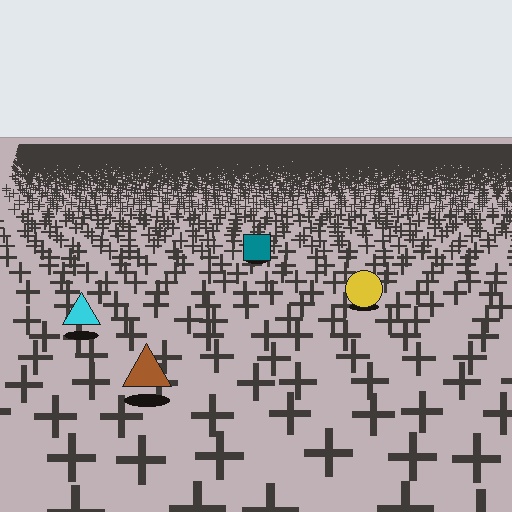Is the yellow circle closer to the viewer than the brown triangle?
No. The brown triangle is closer — you can tell from the texture gradient: the ground texture is coarser near it.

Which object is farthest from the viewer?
The teal square is farthest from the viewer. It appears smaller and the ground texture around it is denser.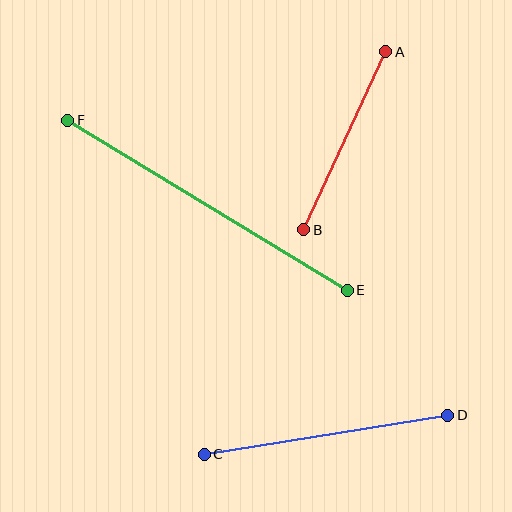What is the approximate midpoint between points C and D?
The midpoint is at approximately (326, 435) pixels.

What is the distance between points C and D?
The distance is approximately 247 pixels.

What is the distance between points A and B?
The distance is approximately 195 pixels.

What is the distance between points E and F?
The distance is approximately 327 pixels.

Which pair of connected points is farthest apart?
Points E and F are farthest apart.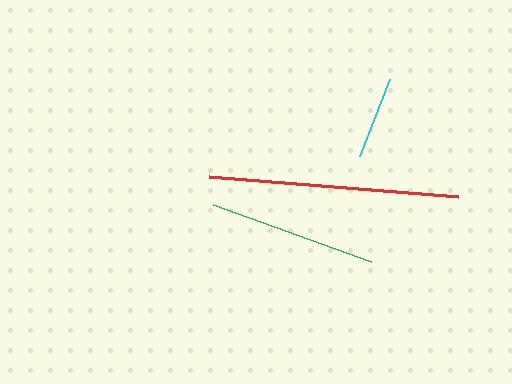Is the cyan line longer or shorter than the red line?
The red line is longer than the cyan line.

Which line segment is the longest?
The red line is the longest at approximately 249 pixels.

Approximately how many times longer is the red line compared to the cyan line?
The red line is approximately 3.0 times the length of the cyan line.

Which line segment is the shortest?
The cyan line is the shortest at approximately 82 pixels.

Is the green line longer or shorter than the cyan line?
The green line is longer than the cyan line.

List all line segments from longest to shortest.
From longest to shortest: red, green, cyan.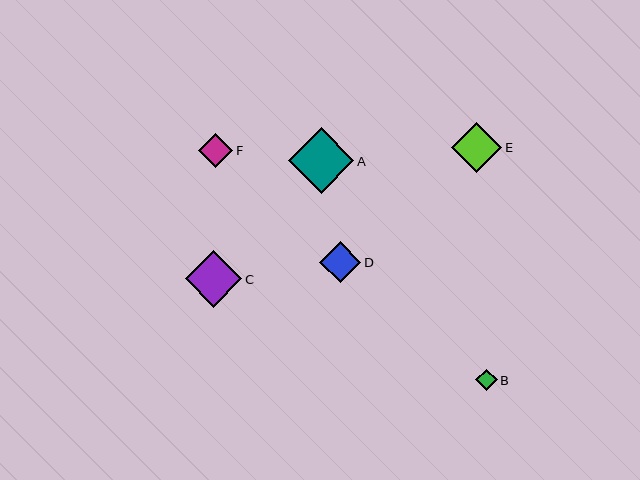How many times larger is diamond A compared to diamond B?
Diamond A is approximately 3.0 times the size of diamond B.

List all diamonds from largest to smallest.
From largest to smallest: A, C, E, D, F, B.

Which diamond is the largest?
Diamond A is the largest with a size of approximately 65 pixels.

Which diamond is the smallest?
Diamond B is the smallest with a size of approximately 21 pixels.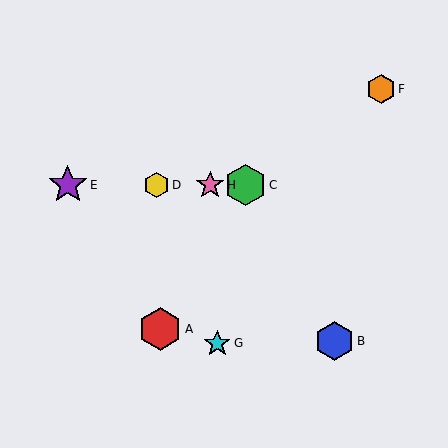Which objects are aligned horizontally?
Objects C, D, E, H are aligned horizontally.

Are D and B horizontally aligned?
No, D is at y≈185 and B is at y≈341.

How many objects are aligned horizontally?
4 objects (C, D, E, H) are aligned horizontally.